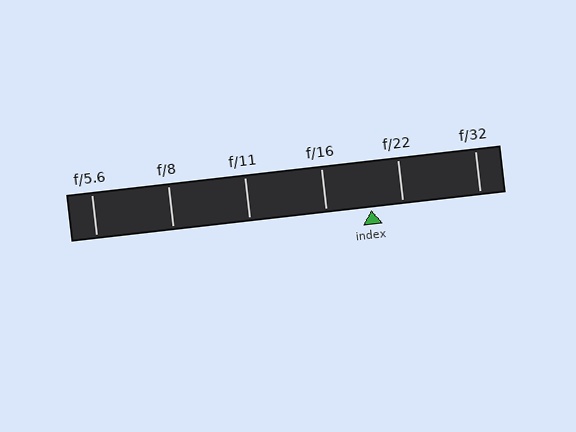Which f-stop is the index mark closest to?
The index mark is closest to f/22.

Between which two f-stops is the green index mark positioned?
The index mark is between f/16 and f/22.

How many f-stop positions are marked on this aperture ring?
There are 6 f-stop positions marked.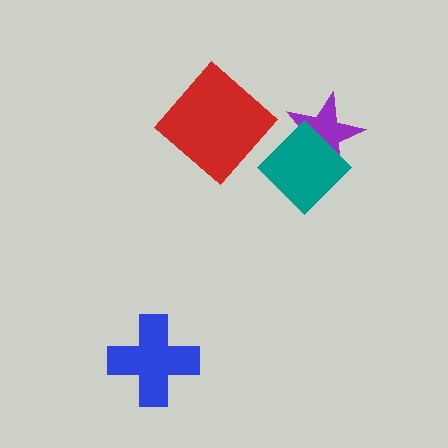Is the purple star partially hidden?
Yes, it is partially covered by another shape.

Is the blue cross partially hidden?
No, no other shape covers it.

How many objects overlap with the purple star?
1 object overlaps with the purple star.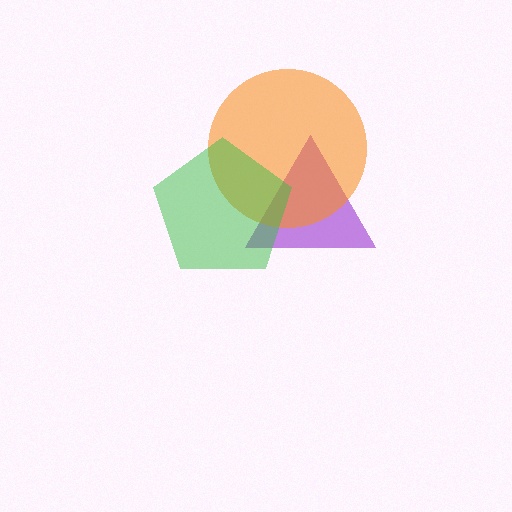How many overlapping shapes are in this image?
There are 3 overlapping shapes in the image.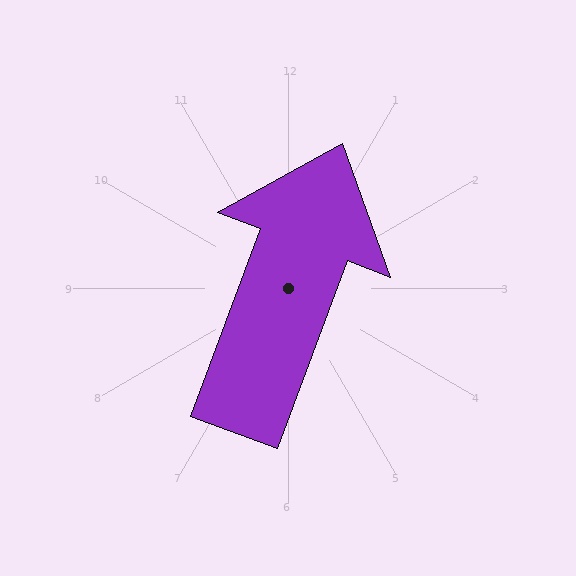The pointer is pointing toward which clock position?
Roughly 1 o'clock.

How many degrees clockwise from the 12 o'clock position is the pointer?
Approximately 21 degrees.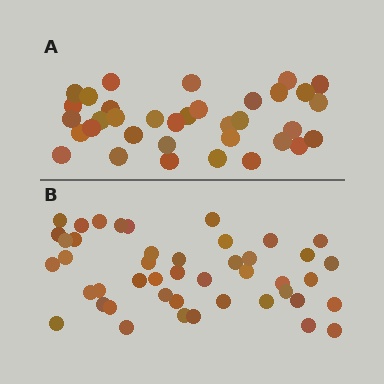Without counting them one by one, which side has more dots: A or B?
Region B (the bottom region) has more dots.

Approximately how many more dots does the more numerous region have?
Region B has roughly 10 or so more dots than region A.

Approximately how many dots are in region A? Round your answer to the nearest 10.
About 40 dots. (The exact count is 35, which rounds to 40.)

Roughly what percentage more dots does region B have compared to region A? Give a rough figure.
About 30% more.